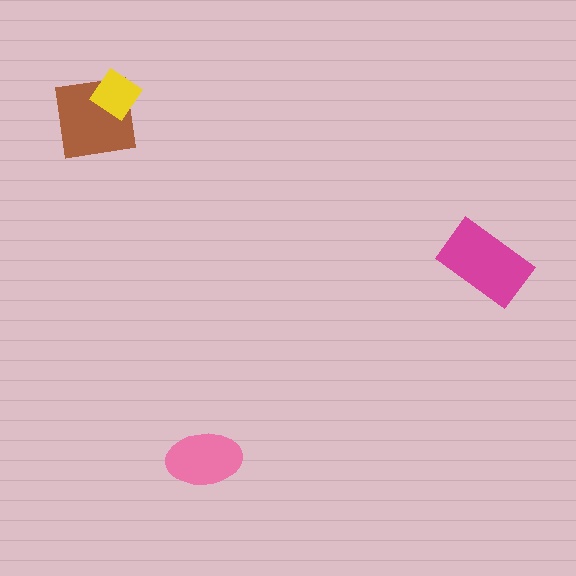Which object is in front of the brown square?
The yellow diamond is in front of the brown square.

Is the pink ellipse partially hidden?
No, no other shape covers it.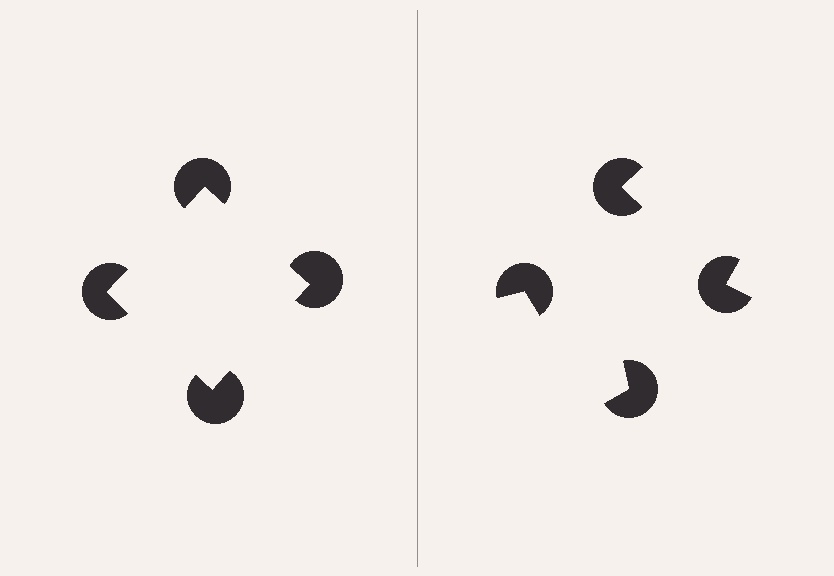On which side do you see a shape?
An illusory square appears on the left side. On the right side the wedge cuts are rotated, so no coherent shape forms.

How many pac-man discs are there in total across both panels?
8 — 4 on each side.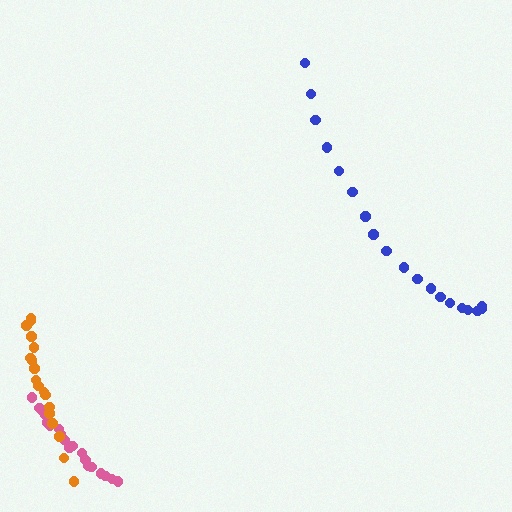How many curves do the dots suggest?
There are 3 distinct paths.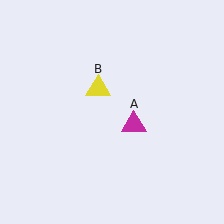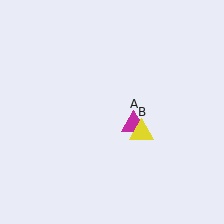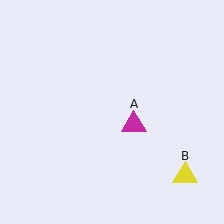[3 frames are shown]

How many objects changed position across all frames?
1 object changed position: yellow triangle (object B).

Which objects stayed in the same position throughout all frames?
Magenta triangle (object A) remained stationary.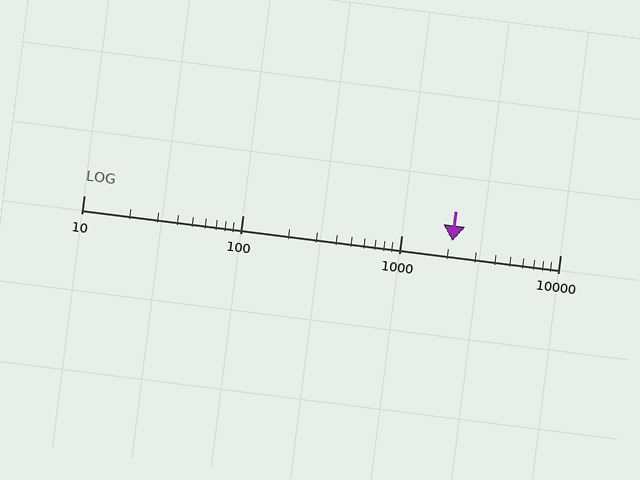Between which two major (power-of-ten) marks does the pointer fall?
The pointer is between 1000 and 10000.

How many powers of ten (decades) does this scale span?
The scale spans 3 decades, from 10 to 10000.